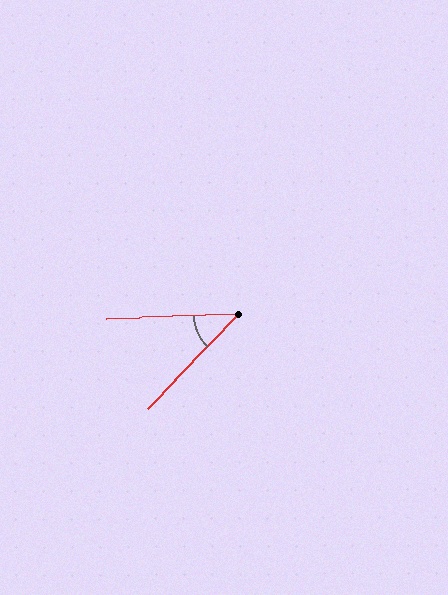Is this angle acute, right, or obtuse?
It is acute.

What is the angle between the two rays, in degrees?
Approximately 44 degrees.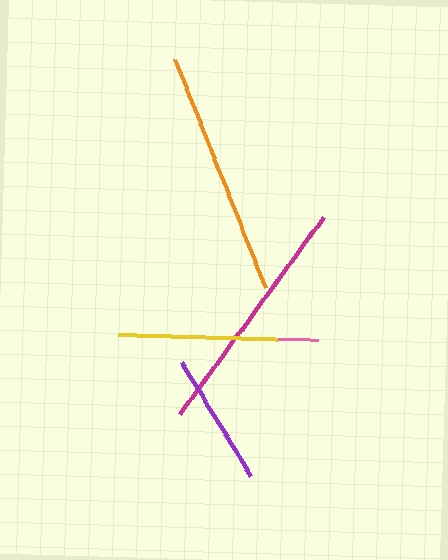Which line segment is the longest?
The orange line is the longest at approximately 245 pixels.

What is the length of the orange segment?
The orange segment is approximately 245 pixels long.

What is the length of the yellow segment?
The yellow segment is approximately 159 pixels long.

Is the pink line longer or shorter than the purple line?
The pink line is longer than the purple line.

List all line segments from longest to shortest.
From longest to shortest: orange, magenta, yellow, pink, purple.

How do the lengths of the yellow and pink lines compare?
The yellow and pink lines are approximately the same length.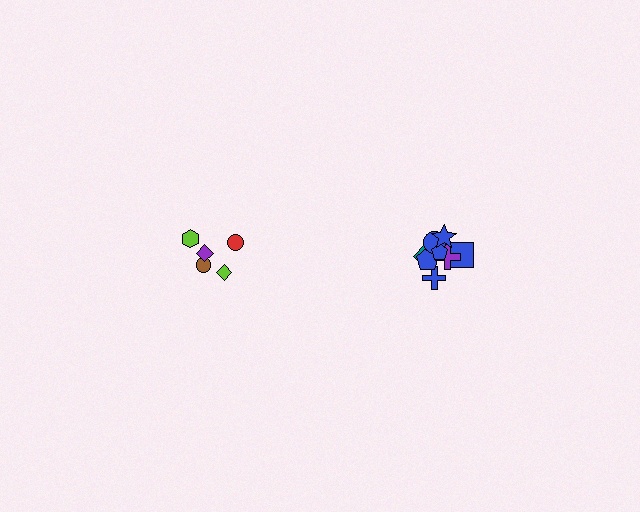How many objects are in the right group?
There are 8 objects.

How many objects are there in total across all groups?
There are 13 objects.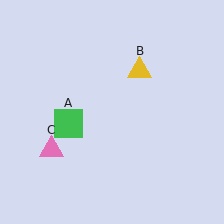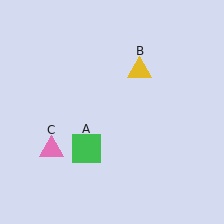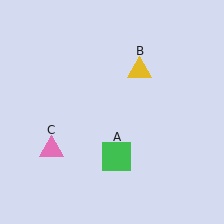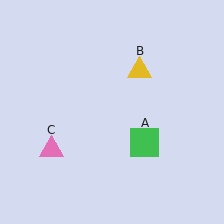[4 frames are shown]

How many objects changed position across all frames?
1 object changed position: green square (object A).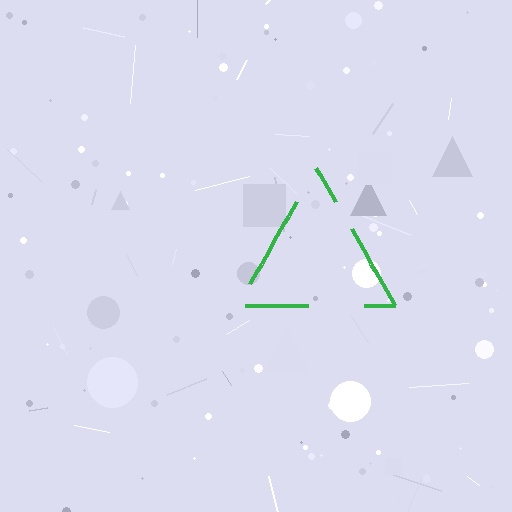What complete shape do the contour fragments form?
The contour fragments form a triangle.